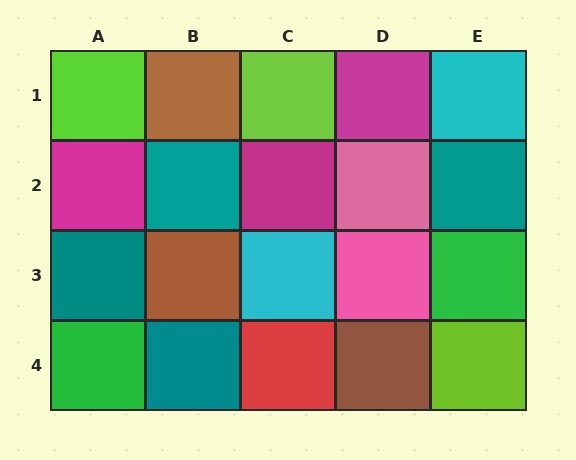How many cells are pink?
2 cells are pink.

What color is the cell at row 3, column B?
Brown.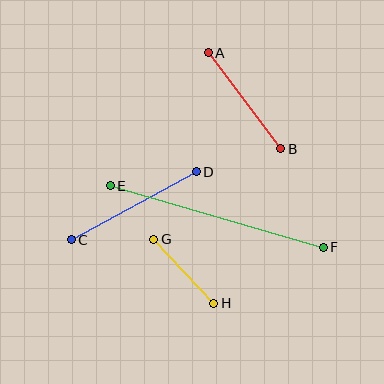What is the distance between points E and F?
The distance is approximately 221 pixels.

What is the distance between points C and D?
The distance is approximately 142 pixels.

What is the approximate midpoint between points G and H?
The midpoint is at approximately (184, 271) pixels.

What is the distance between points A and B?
The distance is approximately 120 pixels.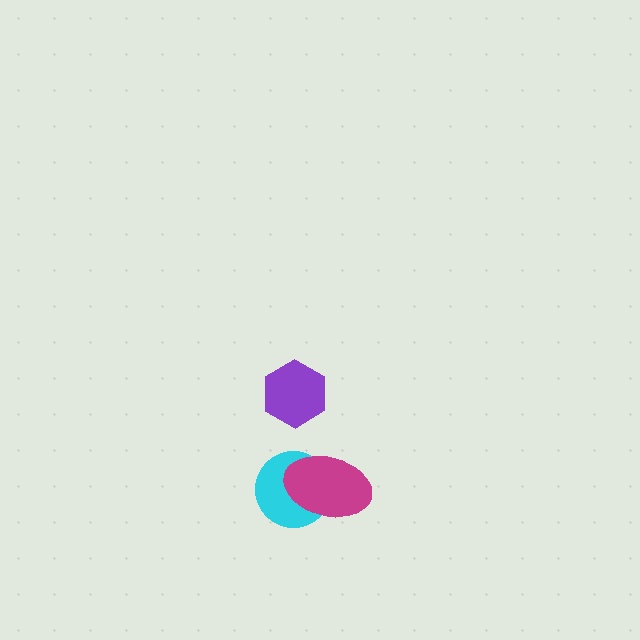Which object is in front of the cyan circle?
The magenta ellipse is in front of the cyan circle.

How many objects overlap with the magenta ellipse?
1 object overlaps with the magenta ellipse.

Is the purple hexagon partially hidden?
No, no other shape covers it.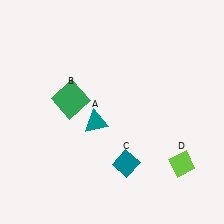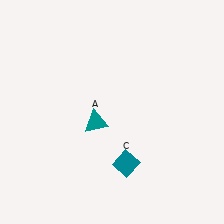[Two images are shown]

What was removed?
The green square (B), the lime diamond (D) were removed in Image 2.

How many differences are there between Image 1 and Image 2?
There are 2 differences between the two images.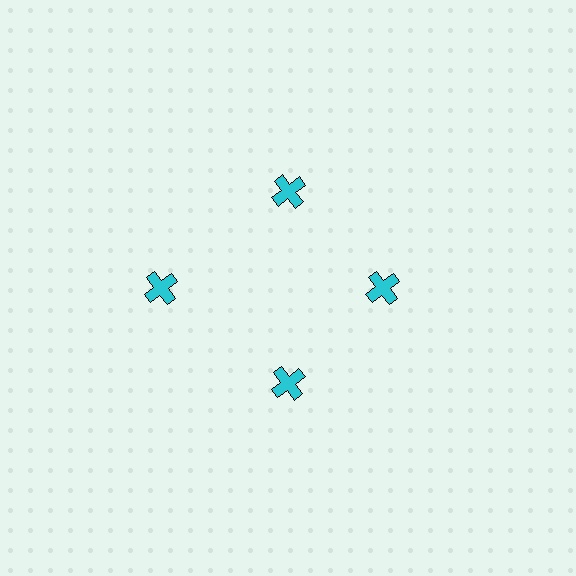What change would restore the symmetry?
The symmetry would be restored by moving it inward, back onto the ring so that all 4 crosses sit at equal angles and equal distance from the center.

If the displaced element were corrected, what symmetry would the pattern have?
It would have 4-fold rotational symmetry — the pattern would map onto itself every 90 degrees.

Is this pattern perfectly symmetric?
No. The 4 cyan crosses are arranged in a ring, but one element near the 9 o'clock position is pushed outward from the center, breaking the 4-fold rotational symmetry.